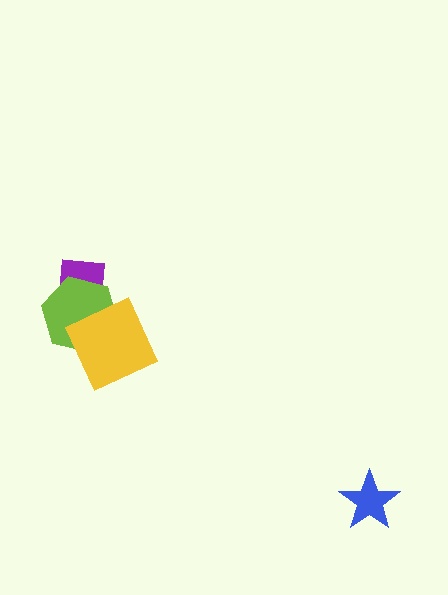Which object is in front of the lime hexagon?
The yellow diamond is in front of the lime hexagon.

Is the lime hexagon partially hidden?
Yes, it is partially covered by another shape.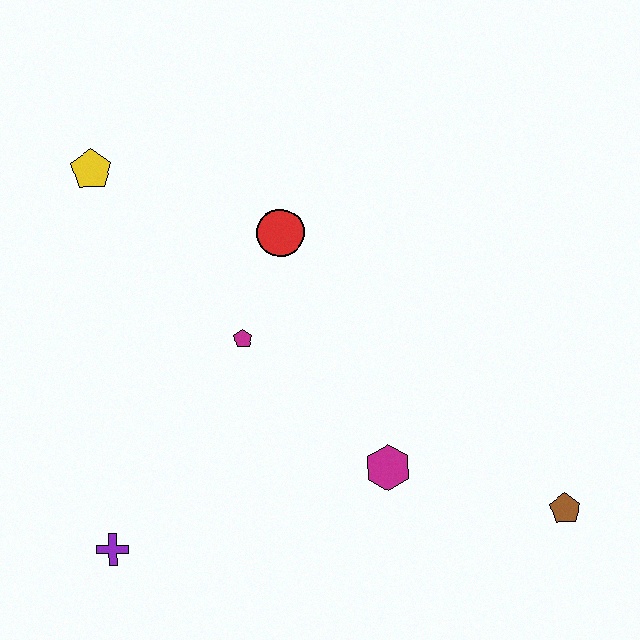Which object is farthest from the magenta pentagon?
The brown pentagon is farthest from the magenta pentagon.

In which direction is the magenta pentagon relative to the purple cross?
The magenta pentagon is above the purple cross.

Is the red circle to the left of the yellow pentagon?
No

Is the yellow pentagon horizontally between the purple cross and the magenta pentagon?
No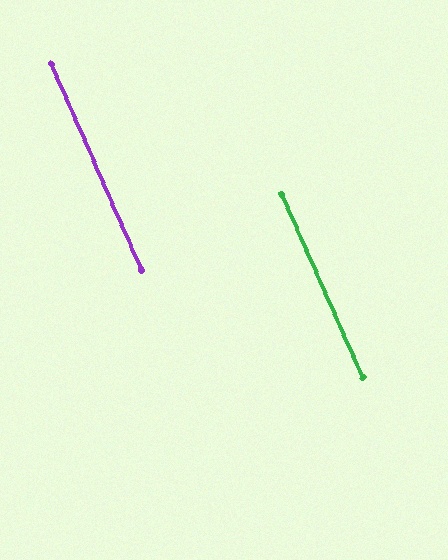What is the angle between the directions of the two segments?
Approximately 0 degrees.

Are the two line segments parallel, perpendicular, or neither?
Parallel — their directions differ by only 0.3°.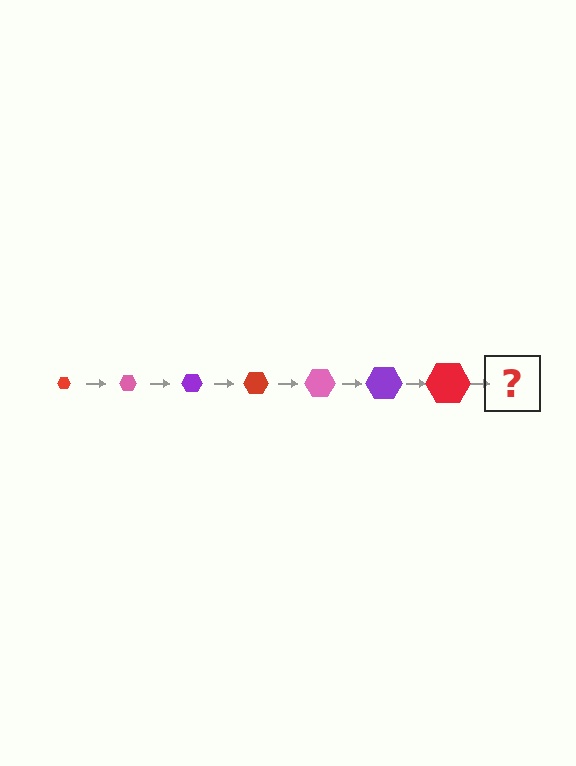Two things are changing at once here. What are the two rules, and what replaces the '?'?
The two rules are that the hexagon grows larger each step and the color cycles through red, pink, and purple. The '?' should be a pink hexagon, larger than the previous one.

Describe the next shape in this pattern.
It should be a pink hexagon, larger than the previous one.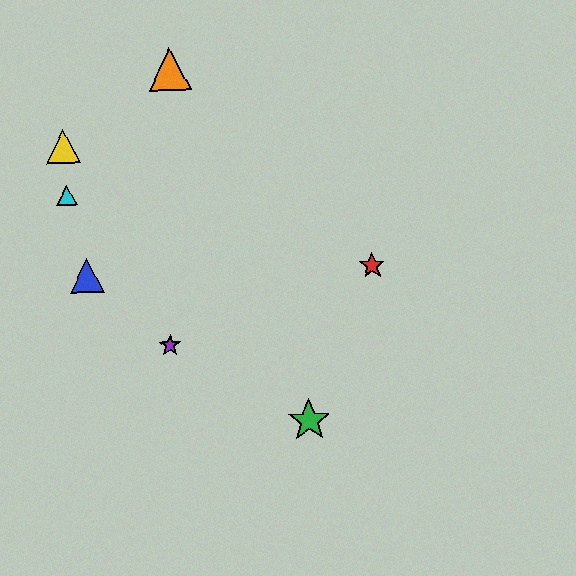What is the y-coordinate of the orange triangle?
The orange triangle is at y≈69.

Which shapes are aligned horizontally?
The red star, the blue triangle are aligned horizontally.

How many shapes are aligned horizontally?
2 shapes (the red star, the blue triangle) are aligned horizontally.